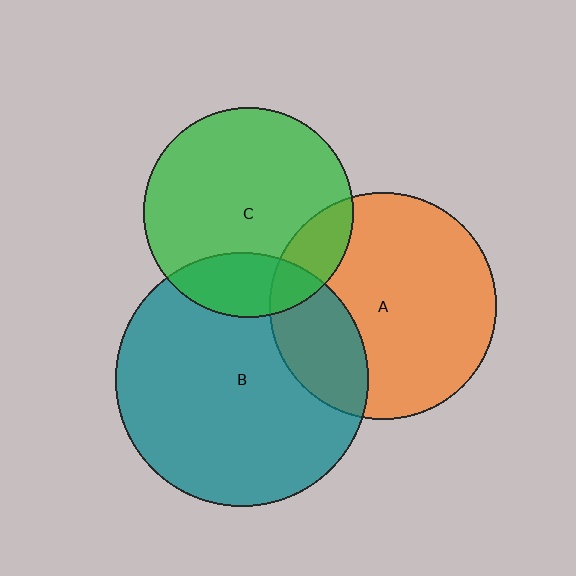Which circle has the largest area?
Circle B (teal).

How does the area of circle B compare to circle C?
Approximately 1.5 times.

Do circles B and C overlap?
Yes.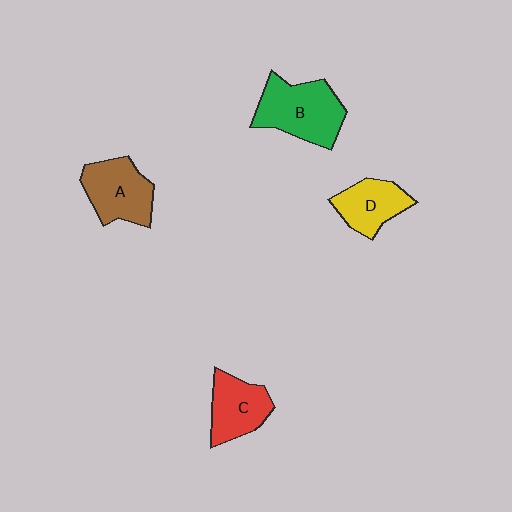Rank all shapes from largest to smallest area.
From largest to smallest: B (green), A (brown), C (red), D (yellow).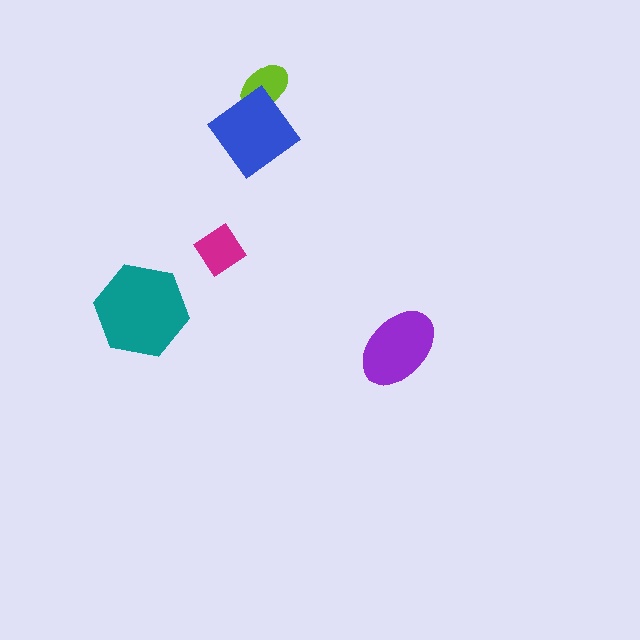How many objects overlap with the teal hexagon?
0 objects overlap with the teal hexagon.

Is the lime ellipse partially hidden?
Yes, it is partially covered by another shape.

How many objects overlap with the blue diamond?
1 object overlaps with the blue diamond.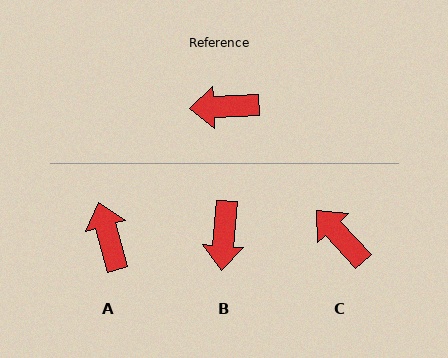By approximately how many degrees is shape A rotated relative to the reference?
Approximately 78 degrees clockwise.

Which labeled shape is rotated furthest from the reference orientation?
B, about 82 degrees away.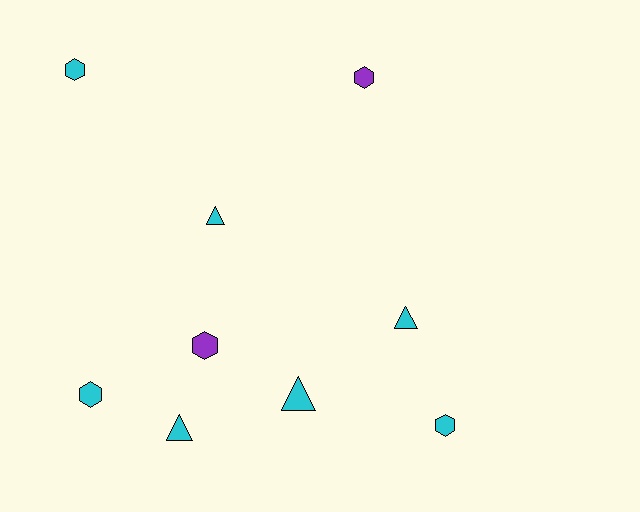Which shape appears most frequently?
Hexagon, with 5 objects.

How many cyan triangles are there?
There are 4 cyan triangles.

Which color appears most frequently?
Cyan, with 7 objects.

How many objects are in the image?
There are 9 objects.